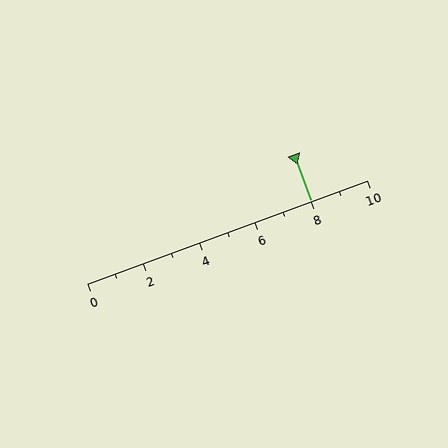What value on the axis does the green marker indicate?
The marker indicates approximately 8.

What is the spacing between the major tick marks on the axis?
The major ticks are spaced 2 apart.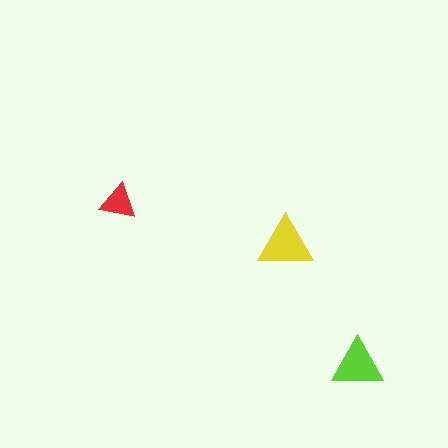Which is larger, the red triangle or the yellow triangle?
The yellow one.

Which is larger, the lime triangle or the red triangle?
The lime one.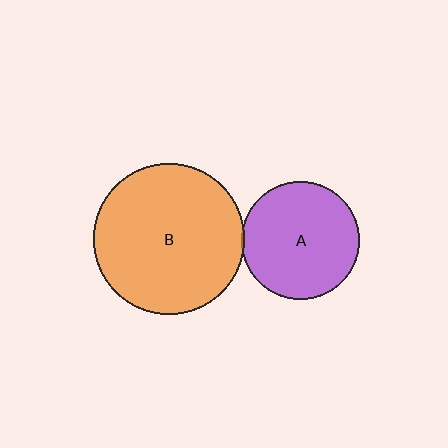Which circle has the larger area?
Circle B (orange).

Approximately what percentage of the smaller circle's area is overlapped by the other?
Approximately 5%.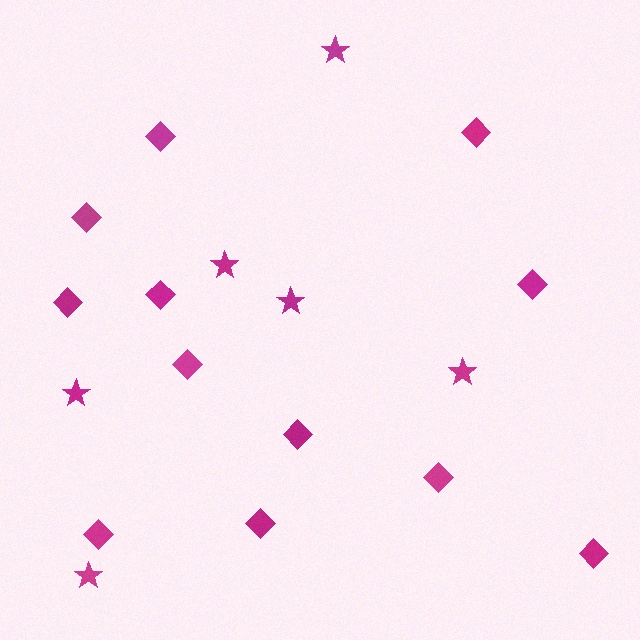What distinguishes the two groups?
There are 2 groups: one group of diamonds (12) and one group of stars (6).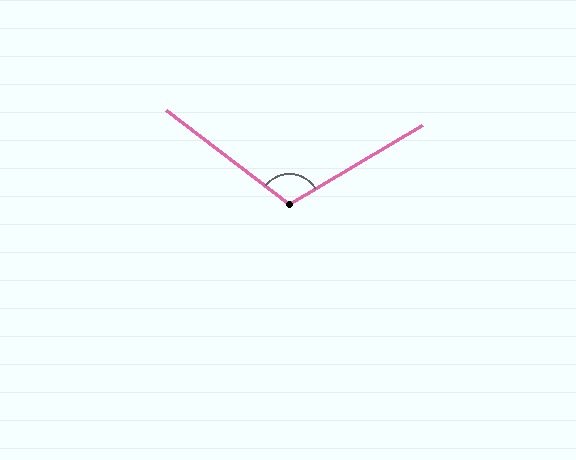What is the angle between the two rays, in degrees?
Approximately 112 degrees.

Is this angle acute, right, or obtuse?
It is obtuse.